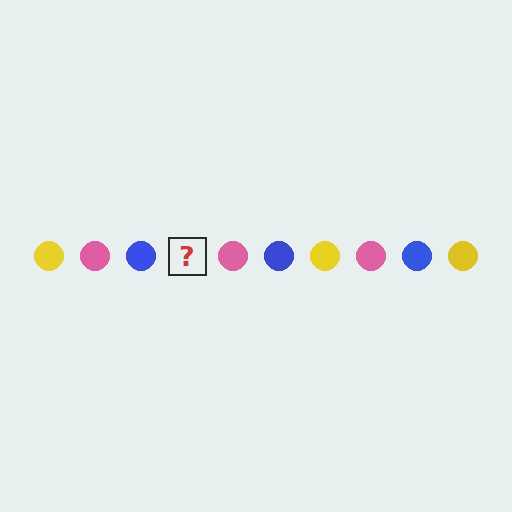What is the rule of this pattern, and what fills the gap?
The rule is that the pattern cycles through yellow, pink, blue circles. The gap should be filled with a yellow circle.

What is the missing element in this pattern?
The missing element is a yellow circle.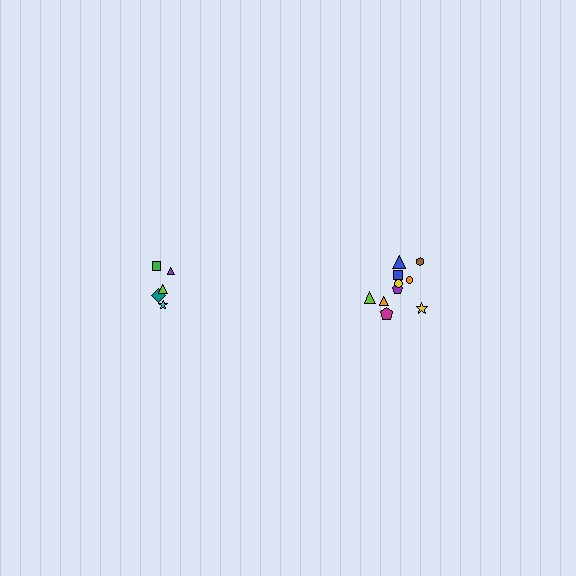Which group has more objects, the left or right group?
The right group.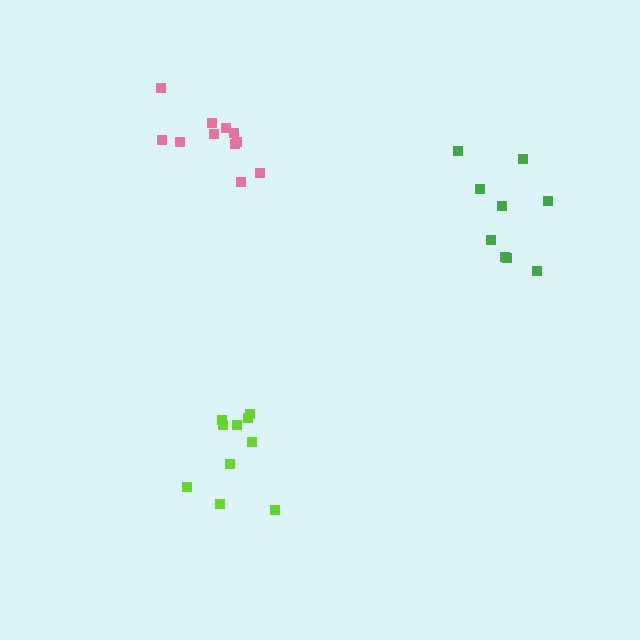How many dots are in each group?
Group 1: 11 dots, Group 2: 10 dots, Group 3: 9 dots (30 total).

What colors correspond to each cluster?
The clusters are colored: pink, lime, green.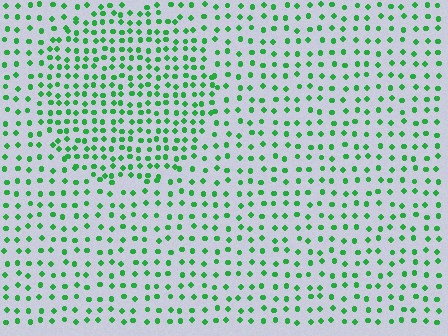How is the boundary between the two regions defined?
The boundary is defined by a change in element density (approximately 1.7x ratio). All elements are the same color, size, and shape.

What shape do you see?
I see a circle.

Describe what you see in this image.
The image contains small green elements arranged at two different densities. A circle-shaped region is visible where the elements are more densely packed than the surrounding area.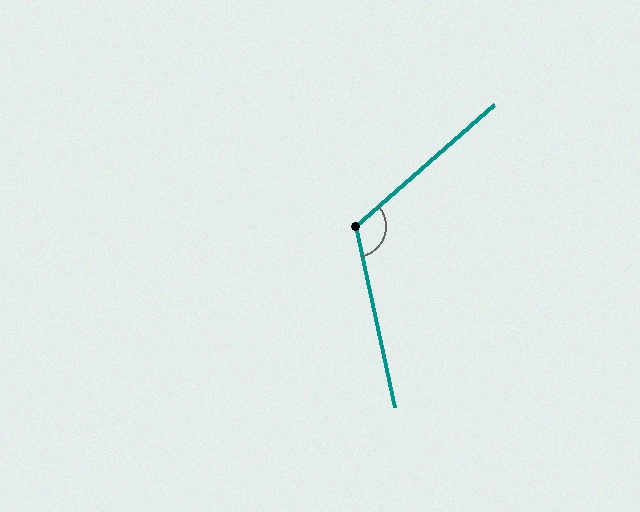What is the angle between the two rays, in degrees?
Approximately 119 degrees.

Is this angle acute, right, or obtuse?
It is obtuse.